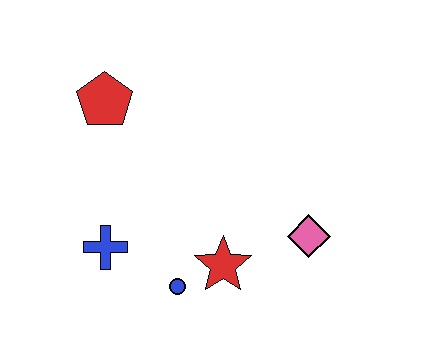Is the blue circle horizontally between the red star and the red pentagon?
Yes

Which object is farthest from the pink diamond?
The red pentagon is farthest from the pink diamond.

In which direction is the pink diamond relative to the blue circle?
The pink diamond is to the right of the blue circle.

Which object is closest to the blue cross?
The blue circle is closest to the blue cross.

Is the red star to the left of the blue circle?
No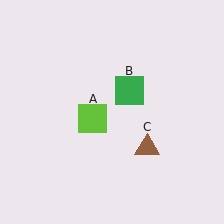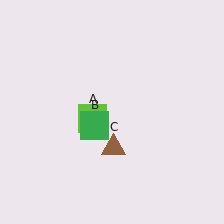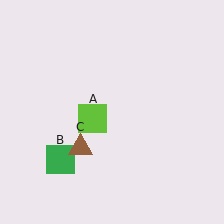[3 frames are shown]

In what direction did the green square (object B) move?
The green square (object B) moved down and to the left.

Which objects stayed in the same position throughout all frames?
Lime square (object A) remained stationary.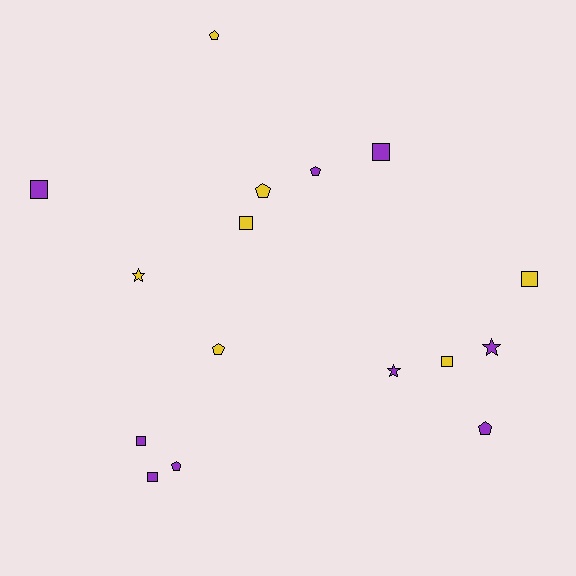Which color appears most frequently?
Purple, with 9 objects.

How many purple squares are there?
There are 4 purple squares.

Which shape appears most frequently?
Square, with 7 objects.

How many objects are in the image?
There are 16 objects.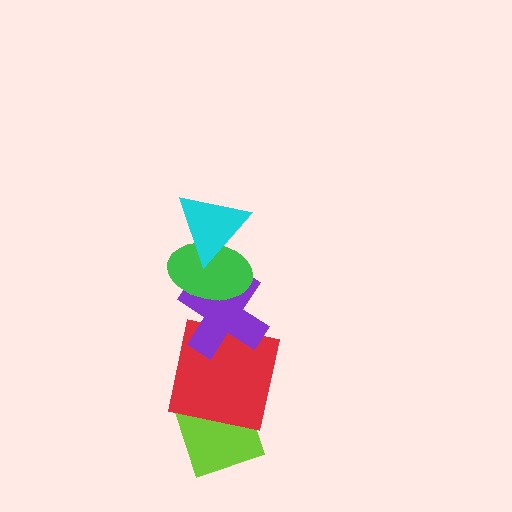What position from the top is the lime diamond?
The lime diamond is 5th from the top.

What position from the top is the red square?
The red square is 4th from the top.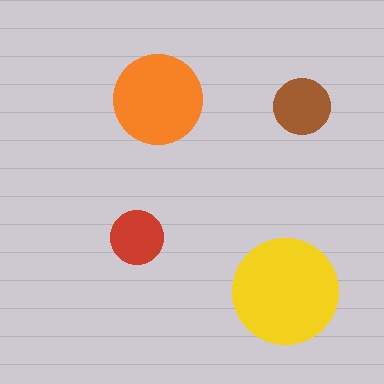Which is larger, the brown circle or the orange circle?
The orange one.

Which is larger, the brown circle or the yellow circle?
The yellow one.